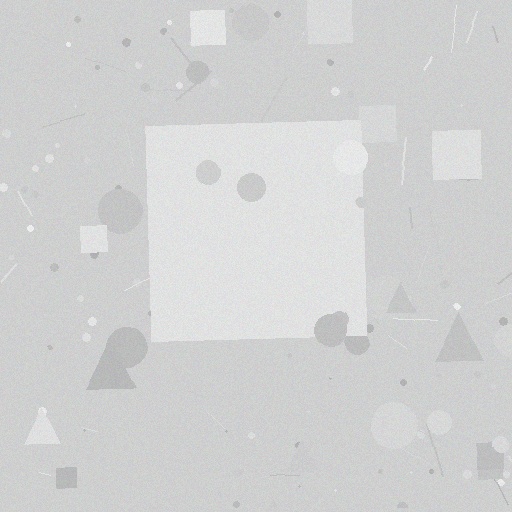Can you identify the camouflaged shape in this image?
The camouflaged shape is a square.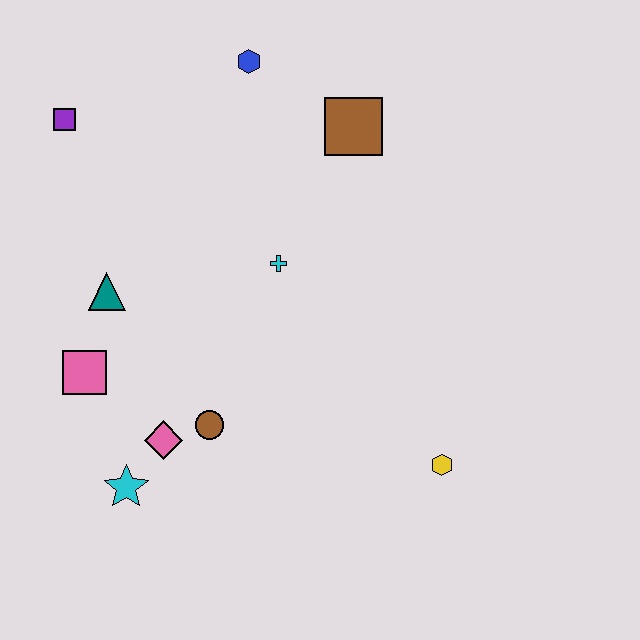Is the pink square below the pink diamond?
No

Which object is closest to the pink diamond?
The brown circle is closest to the pink diamond.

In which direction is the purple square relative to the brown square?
The purple square is to the left of the brown square.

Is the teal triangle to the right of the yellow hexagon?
No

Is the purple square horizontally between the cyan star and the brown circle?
No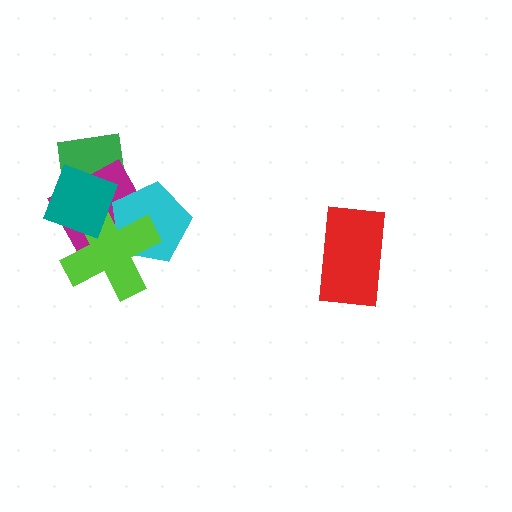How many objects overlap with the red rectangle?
0 objects overlap with the red rectangle.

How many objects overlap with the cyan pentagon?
3 objects overlap with the cyan pentagon.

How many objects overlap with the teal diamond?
4 objects overlap with the teal diamond.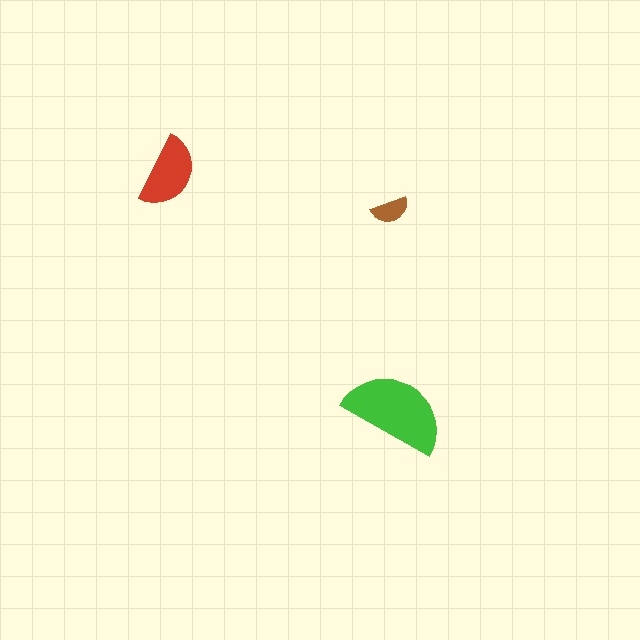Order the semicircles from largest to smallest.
the green one, the red one, the brown one.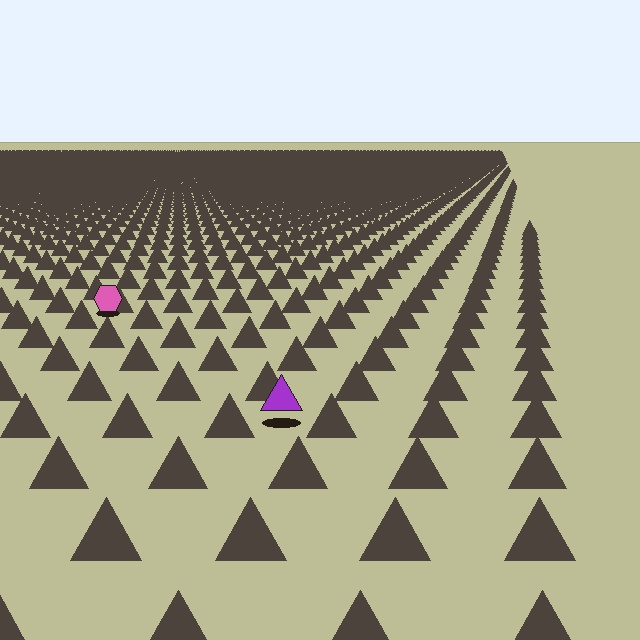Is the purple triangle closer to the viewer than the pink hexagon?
Yes. The purple triangle is closer — you can tell from the texture gradient: the ground texture is coarser near it.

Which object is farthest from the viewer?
The pink hexagon is farthest from the viewer. It appears smaller and the ground texture around it is denser.